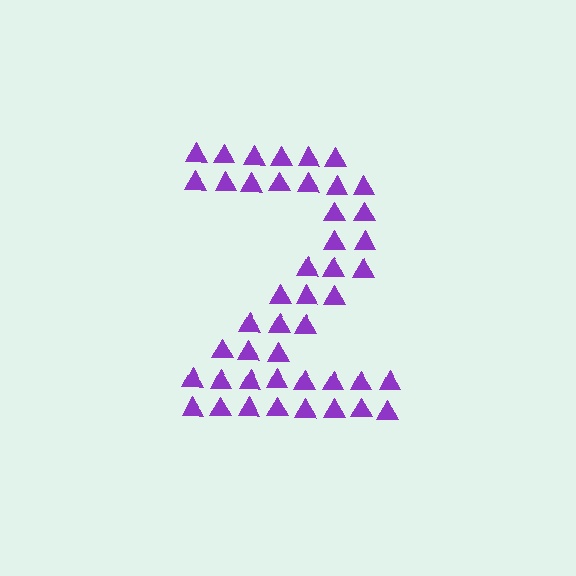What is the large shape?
The large shape is the digit 2.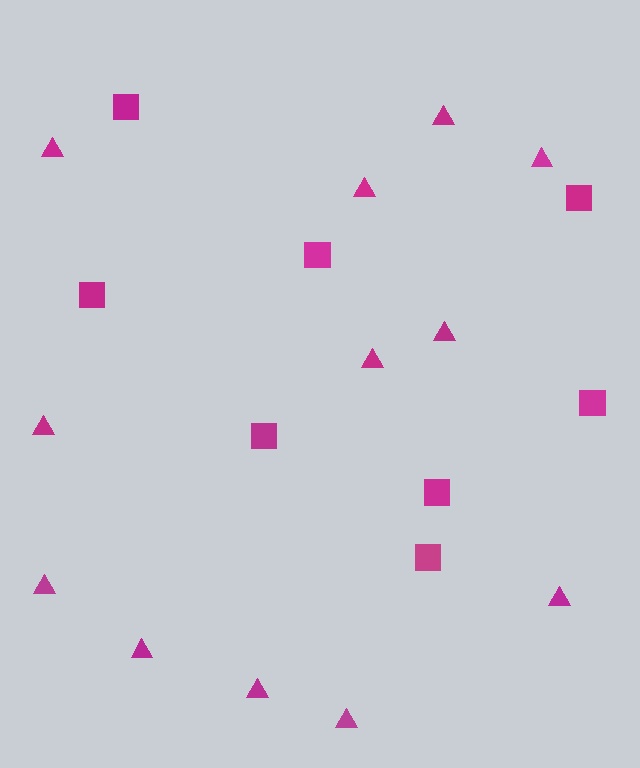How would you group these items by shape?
There are 2 groups: one group of squares (8) and one group of triangles (12).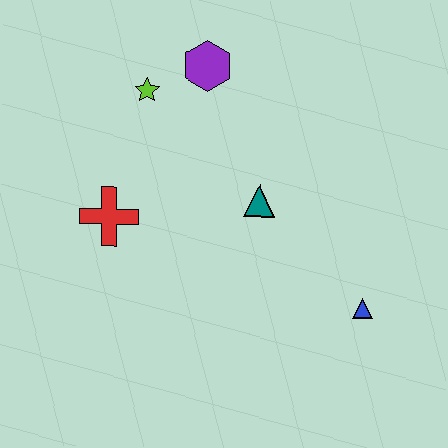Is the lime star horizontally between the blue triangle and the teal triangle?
No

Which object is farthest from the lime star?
The blue triangle is farthest from the lime star.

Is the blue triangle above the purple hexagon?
No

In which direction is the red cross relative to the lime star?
The red cross is below the lime star.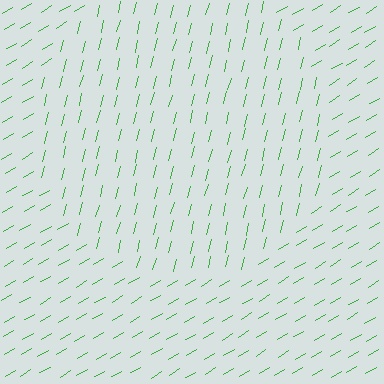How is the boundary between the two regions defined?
The boundary is defined purely by a change in line orientation (approximately 45 degrees difference). All lines are the same color and thickness.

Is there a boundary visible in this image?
Yes, there is a texture boundary formed by a change in line orientation.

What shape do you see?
I see a circle.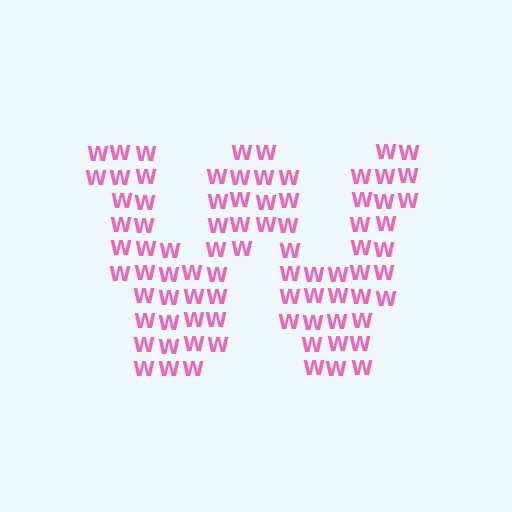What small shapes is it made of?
It is made of small letter W's.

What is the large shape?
The large shape is the letter W.